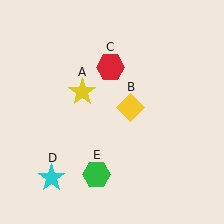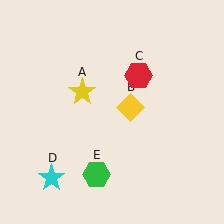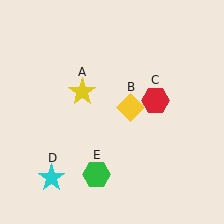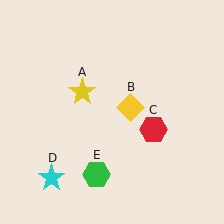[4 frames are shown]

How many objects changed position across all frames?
1 object changed position: red hexagon (object C).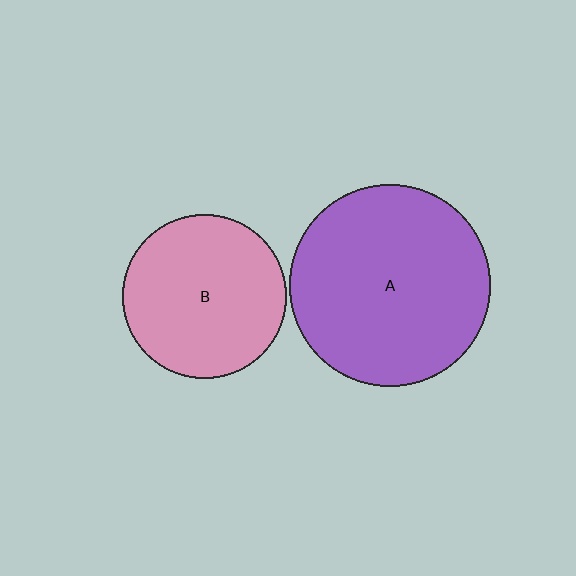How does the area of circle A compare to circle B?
Approximately 1.5 times.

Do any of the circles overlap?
No, none of the circles overlap.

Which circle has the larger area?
Circle A (purple).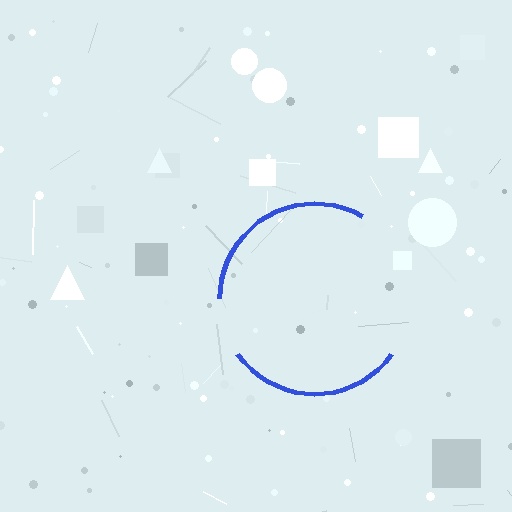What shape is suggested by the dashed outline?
The dashed outline suggests a circle.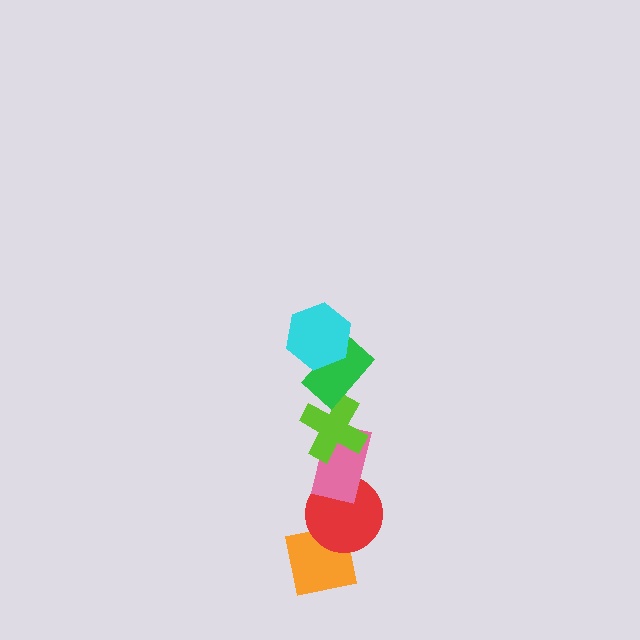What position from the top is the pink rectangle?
The pink rectangle is 4th from the top.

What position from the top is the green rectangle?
The green rectangle is 2nd from the top.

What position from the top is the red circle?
The red circle is 5th from the top.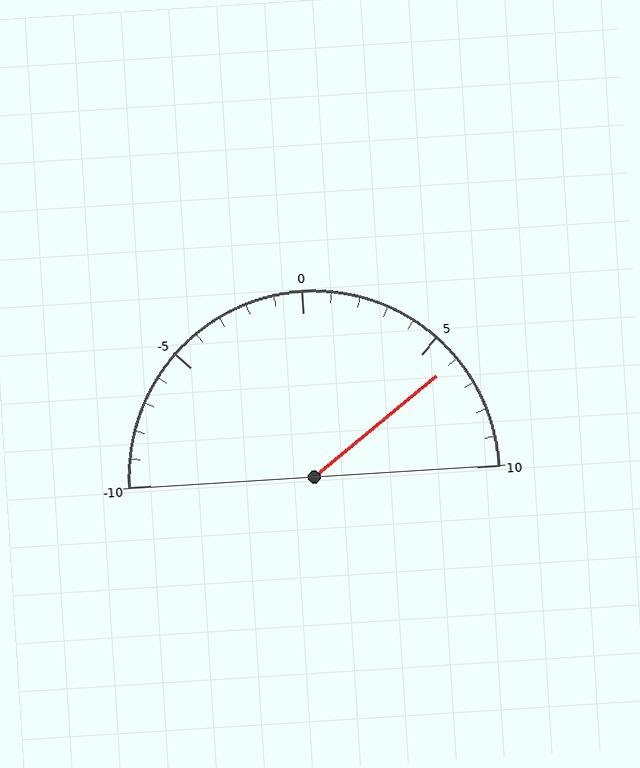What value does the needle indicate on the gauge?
The needle indicates approximately 6.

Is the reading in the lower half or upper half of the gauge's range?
The reading is in the upper half of the range (-10 to 10).